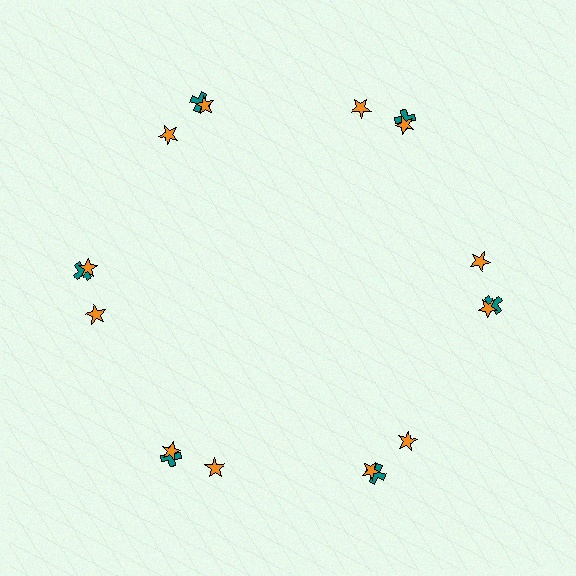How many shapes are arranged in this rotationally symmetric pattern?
There are 18 shapes, arranged in 6 groups of 3.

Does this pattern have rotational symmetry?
Yes, this pattern has 6-fold rotational symmetry. It looks the same after rotating 60 degrees around the center.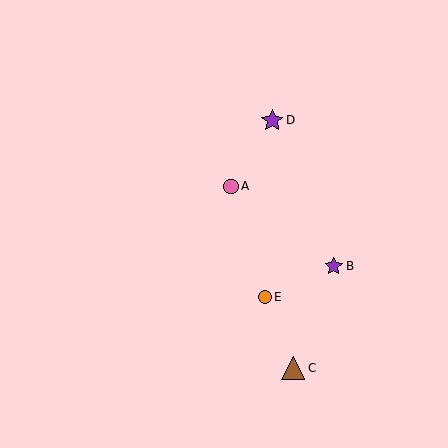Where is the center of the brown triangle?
The center of the brown triangle is at (293, 368).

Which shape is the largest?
The brown triangle (labeled C) is the largest.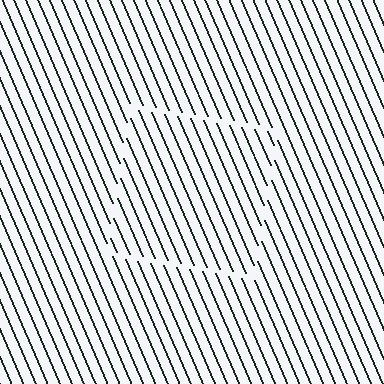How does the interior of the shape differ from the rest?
The interior of the shape contains the same grating, shifted by half a period — the contour is defined by the phase discontinuity where line-ends from the inner and outer gratings abut.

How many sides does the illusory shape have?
4 sides — the line-ends trace a square.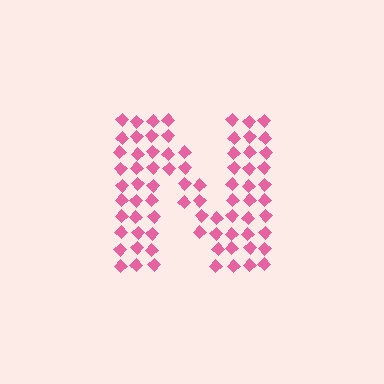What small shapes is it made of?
It is made of small diamonds.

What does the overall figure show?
The overall figure shows the letter N.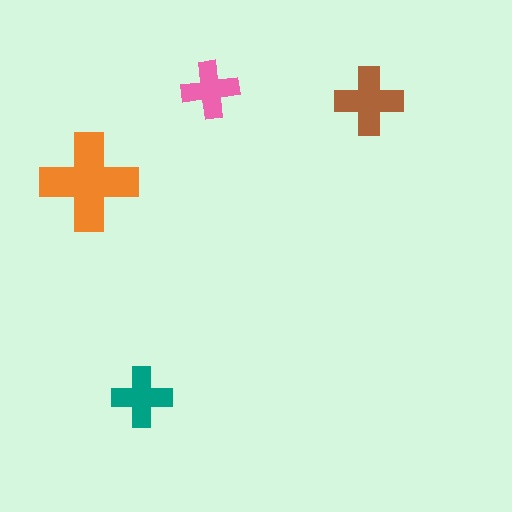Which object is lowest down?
The teal cross is bottommost.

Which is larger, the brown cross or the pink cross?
The brown one.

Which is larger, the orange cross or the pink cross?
The orange one.